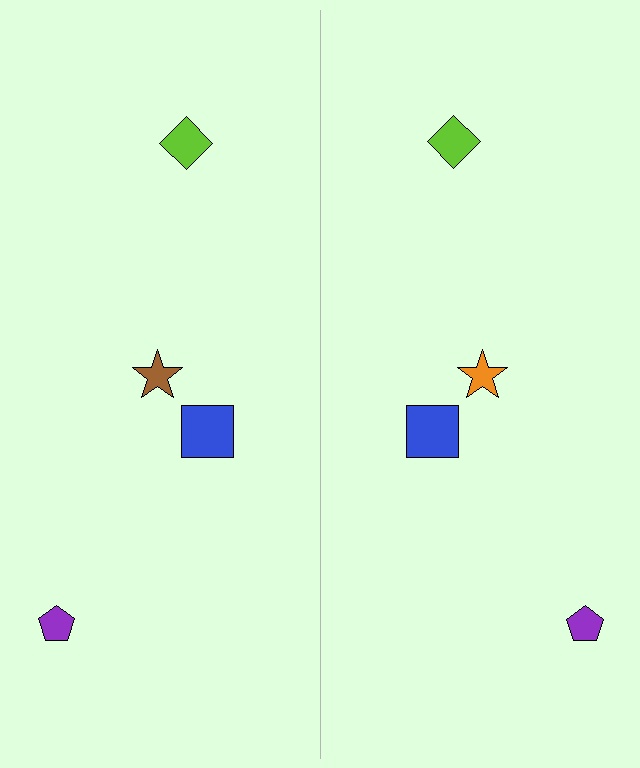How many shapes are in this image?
There are 8 shapes in this image.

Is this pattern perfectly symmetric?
No, the pattern is not perfectly symmetric. The orange star on the right side breaks the symmetry — its mirror counterpart is brown.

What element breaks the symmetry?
The orange star on the right side breaks the symmetry — its mirror counterpart is brown.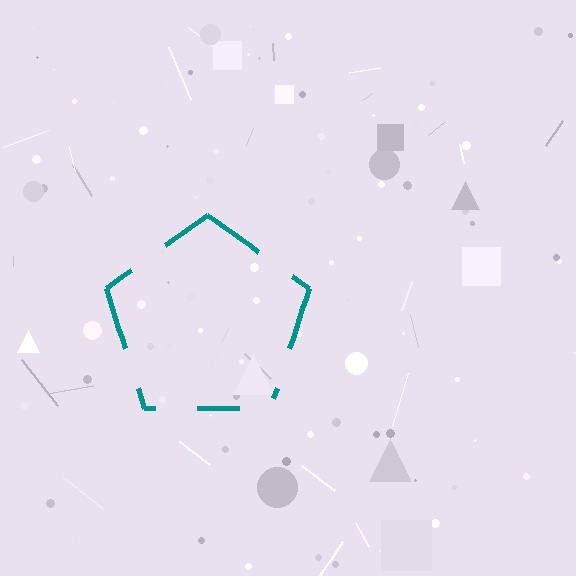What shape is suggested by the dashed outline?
The dashed outline suggests a pentagon.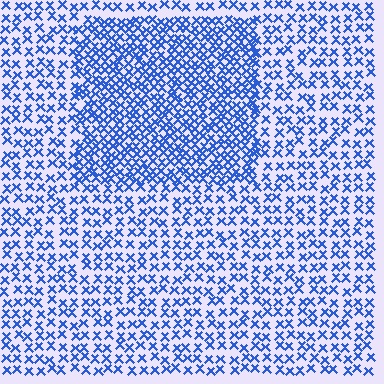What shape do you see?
I see a rectangle.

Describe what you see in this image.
The image contains small blue elements arranged at two different densities. A rectangle-shaped region is visible where the elements are more densely packed than the surrounding area.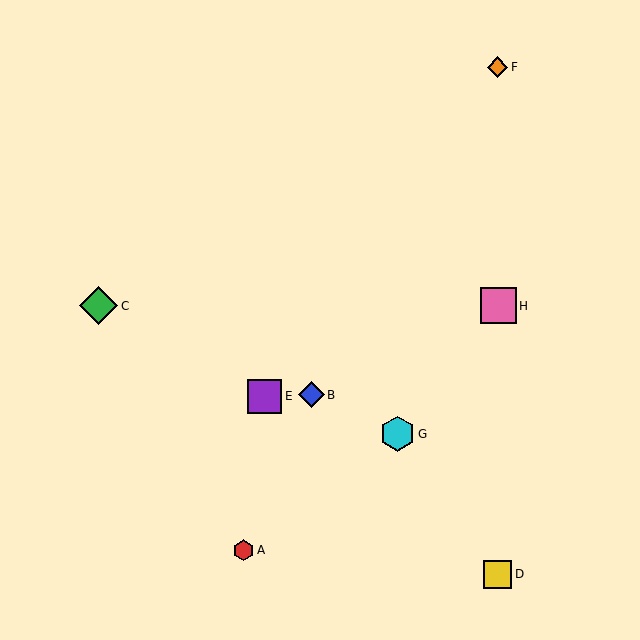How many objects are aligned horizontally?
2 objects (C, H) are aligned horizontally.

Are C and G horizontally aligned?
No, C is at y≈306 and G is at y≈434.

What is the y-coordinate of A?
Object A is at y≈550.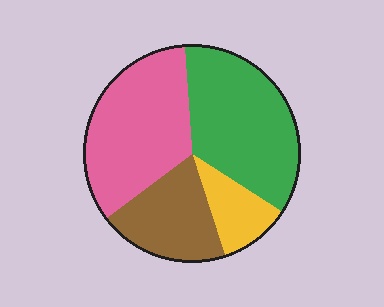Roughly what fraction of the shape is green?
Green covers 35% of the shape.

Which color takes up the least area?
Yellow, at roughly 10%.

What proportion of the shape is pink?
Pink takes up about one third (1/3) of the shape.